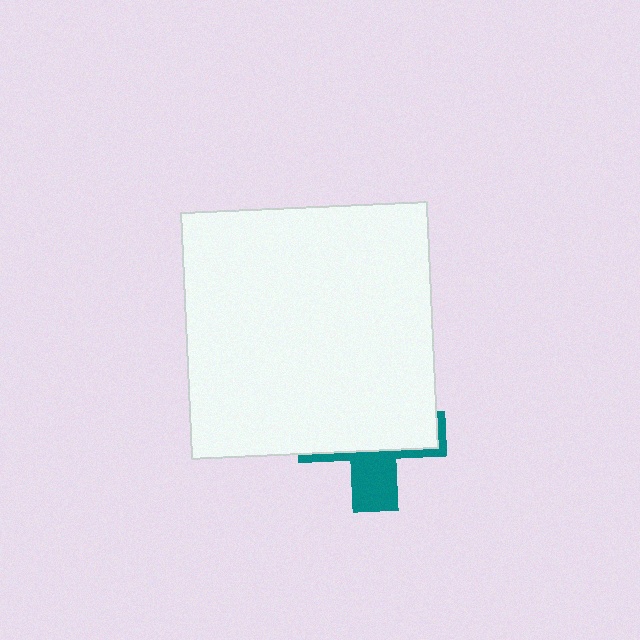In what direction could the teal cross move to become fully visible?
The teal cross could move down. That would shift it out from behind the white square entirely.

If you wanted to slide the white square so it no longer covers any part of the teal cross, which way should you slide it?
Slide it up — that is the most direct way to separate the two shapes.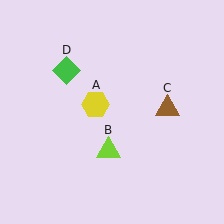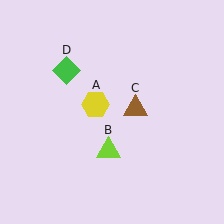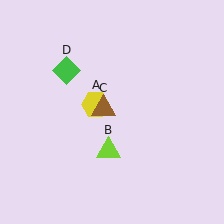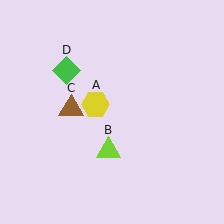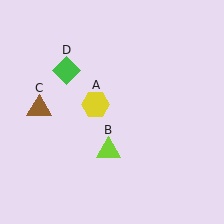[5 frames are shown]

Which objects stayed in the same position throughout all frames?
Yellow hexagon (object A) and lime triangle (object B) and green diamond (object D) remained stationary.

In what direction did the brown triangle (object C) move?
The brown triangle (object C) moved left.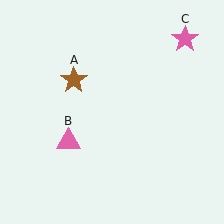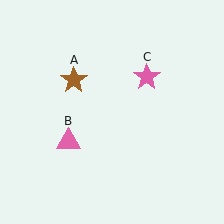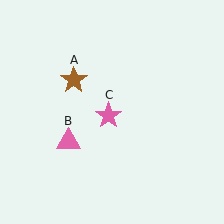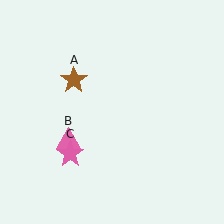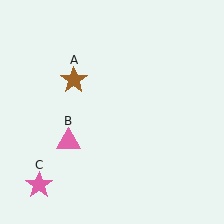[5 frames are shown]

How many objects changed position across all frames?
1 object changed position: pink star (object C).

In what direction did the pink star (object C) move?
The pink star (object C) moved down and to the left.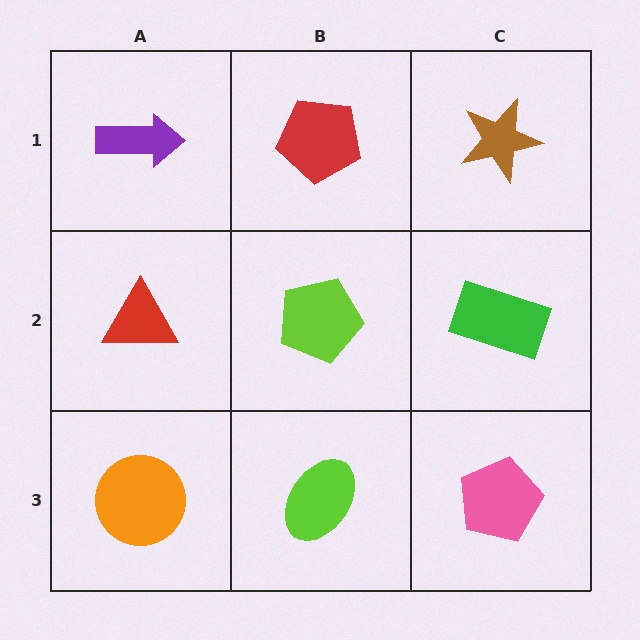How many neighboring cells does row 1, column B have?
3.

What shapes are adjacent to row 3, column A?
A red triangle (row 2, column A), a lime ellipse (row 3, column B).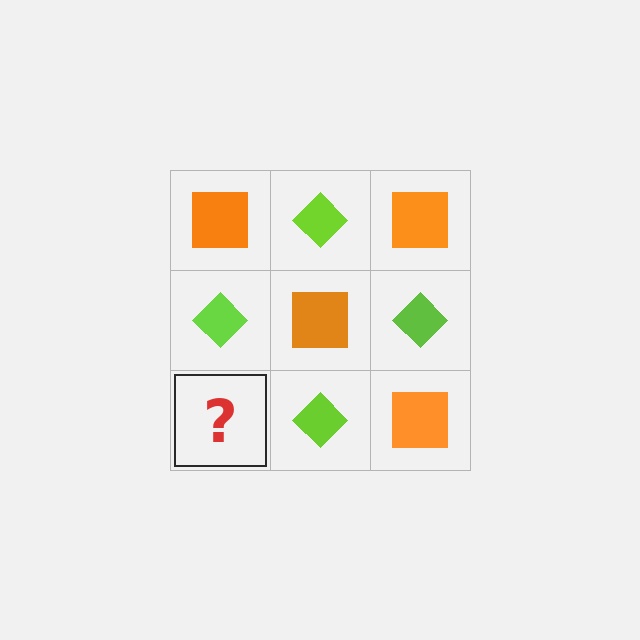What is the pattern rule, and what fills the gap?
The rule is that it alternates orange square and lime diamond in a checkerboard pattern. The gap should be filled with an orange square.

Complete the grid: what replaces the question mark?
The question mark should be replaced with an orange square.